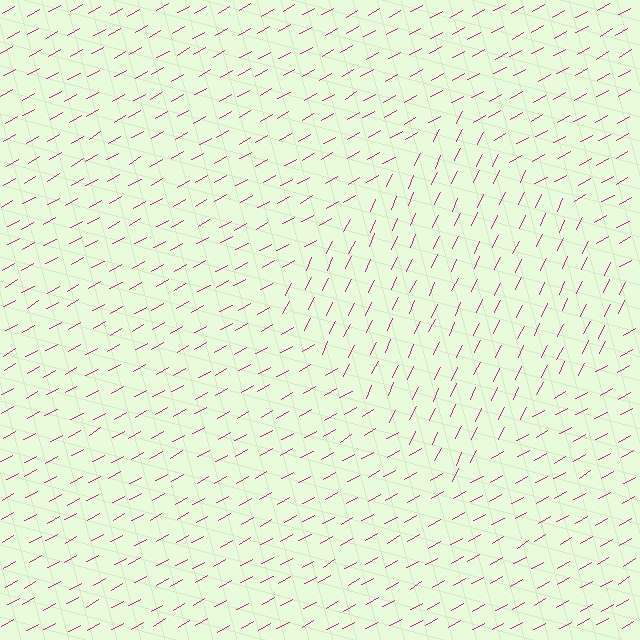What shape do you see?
I see a diamond.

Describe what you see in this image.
The image is filled with small magenta line segments. A diamond region in the image has lines oriented differently from the surrounding lines, creating a visible texture boundary.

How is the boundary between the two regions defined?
The boundary is defined purely by a change in line orientation (approximately 36 degrees difference). All lines are the same color and thickness.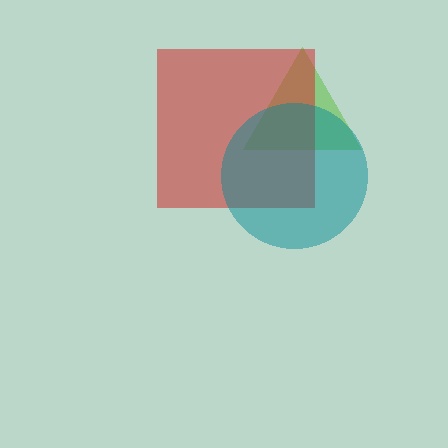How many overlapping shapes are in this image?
There are 3 overlapping shapes in the image.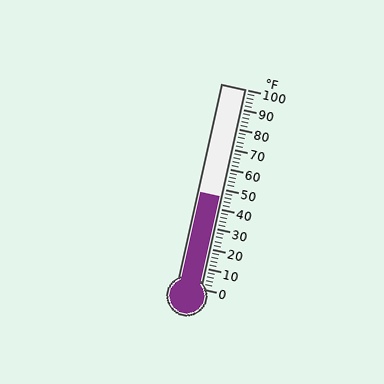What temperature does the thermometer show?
The thermometer shows approximately 46°F.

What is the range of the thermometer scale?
The thermometer scale ranges from 0°F to 100°F.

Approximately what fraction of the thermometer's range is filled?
The thermometer is filled to approximately 45% of its range.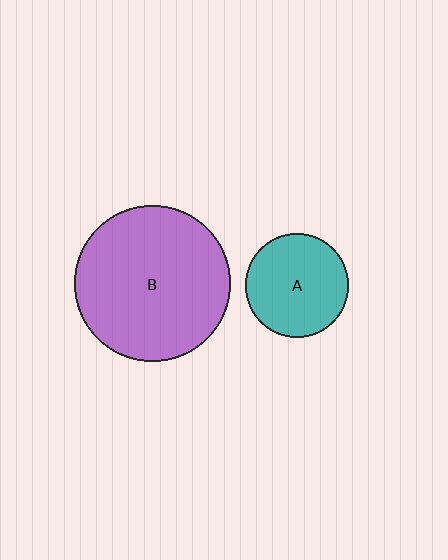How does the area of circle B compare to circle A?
Approximately 2.3 times.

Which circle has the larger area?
Circle B (purple).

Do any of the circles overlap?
No, none of the circles overlap.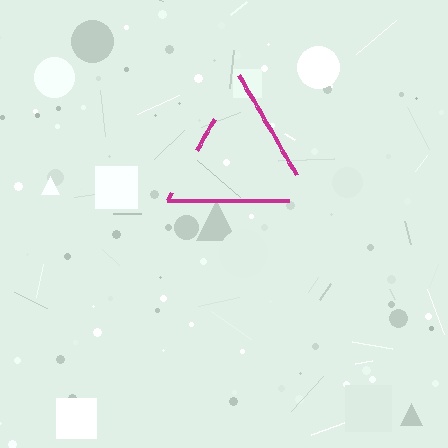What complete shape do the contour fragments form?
The contour fragments form a triangle.